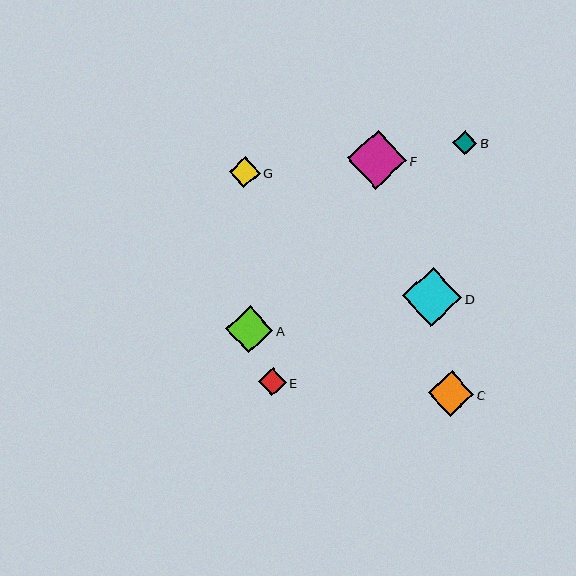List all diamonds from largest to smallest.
From largest to smallest: D, F, A, C, G, E, B.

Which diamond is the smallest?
Diamond B is the smallest with a size of approximately 24 pixels.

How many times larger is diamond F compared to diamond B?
Diamond F is approximately 2.5 times the size of diamond B.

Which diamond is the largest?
Diamond D is the largest with a size of approximately 59 pixels.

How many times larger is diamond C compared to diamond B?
Diamond C is approximately 1.9 times the size of diamond B.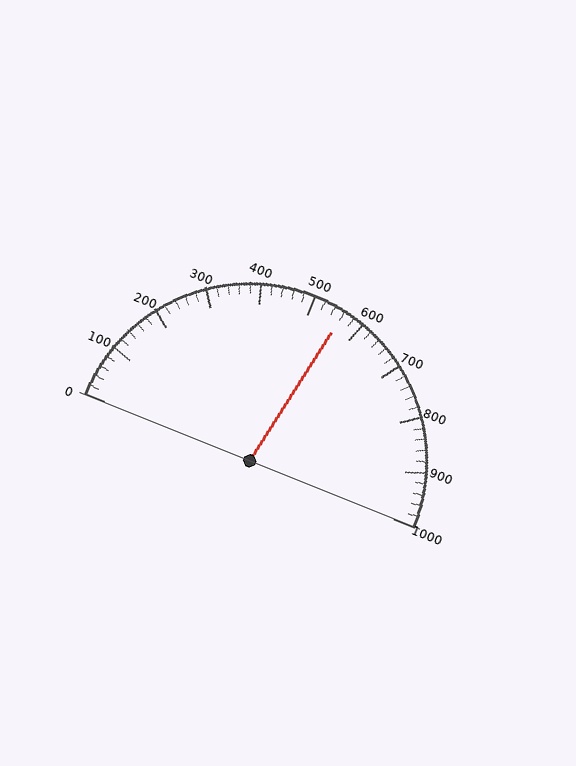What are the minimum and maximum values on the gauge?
The gauge ranges from 0 to 1000.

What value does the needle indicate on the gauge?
The needle indicates approximately 560.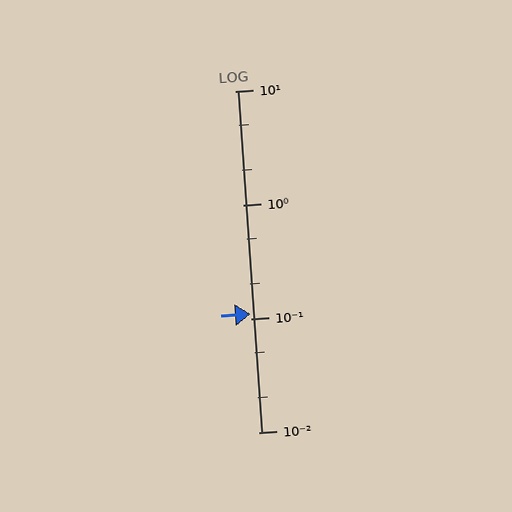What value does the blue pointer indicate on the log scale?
The pointer indicates approximately 0.11.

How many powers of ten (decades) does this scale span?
The scale spans 3 decades, from 0.01 to 10.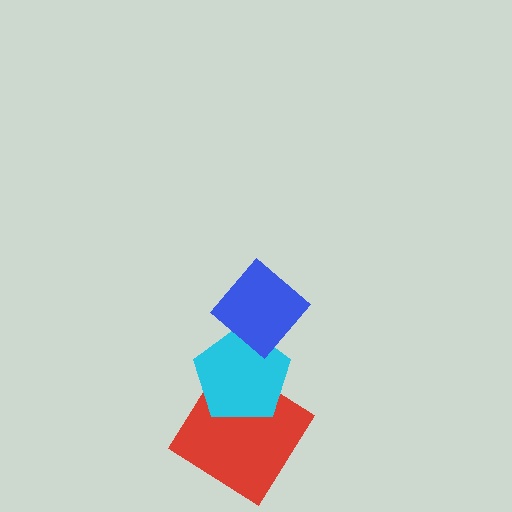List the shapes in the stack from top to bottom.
From top to bottom: the blue diamond, the cyan pentagon, the red diamond.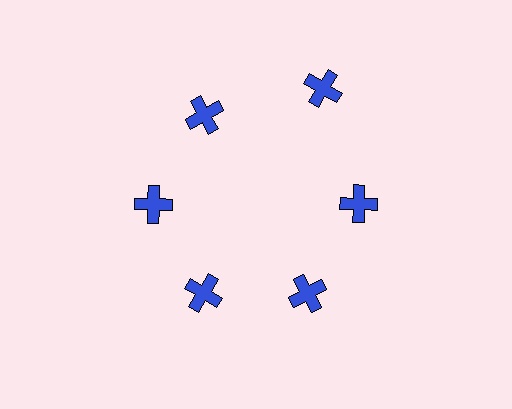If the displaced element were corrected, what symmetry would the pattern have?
It would have 6-fold rotational symmetry — the pattern would map onto itself every 60 degrees.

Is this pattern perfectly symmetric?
No. The 6 blue crosses are arranged in a ring, but one element near the 1 o'clock position is pushed outward from the center, breaking the 6-fold rotational symmetry.